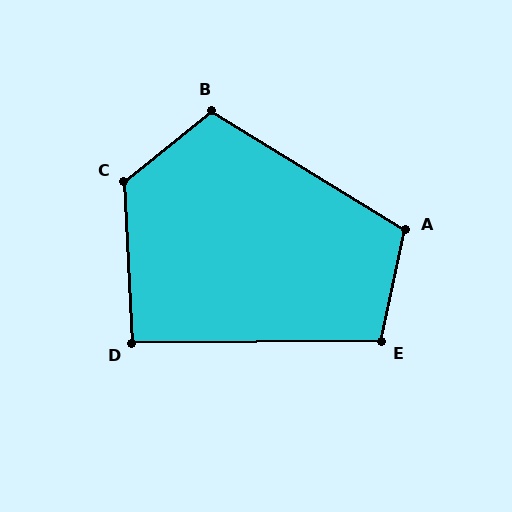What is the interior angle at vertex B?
Approximately 110 degrees (obtuse).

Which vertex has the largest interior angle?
C, at approximately 126 degrees.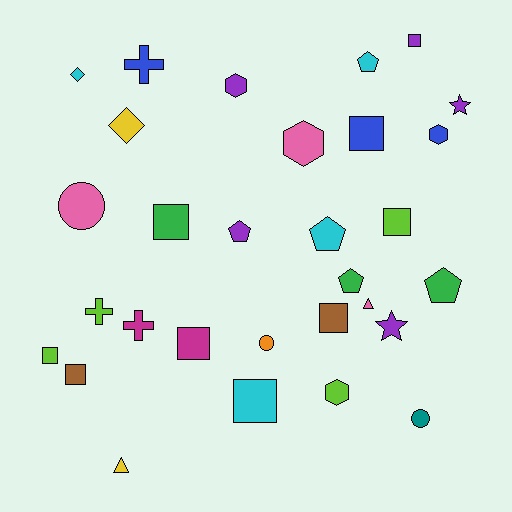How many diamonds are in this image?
There are 2 diamonds.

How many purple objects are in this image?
There are 5 purple objects.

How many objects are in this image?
There are 30 objects.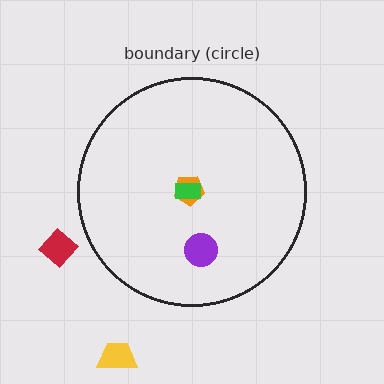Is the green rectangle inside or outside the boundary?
Inside.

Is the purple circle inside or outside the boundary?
Inside.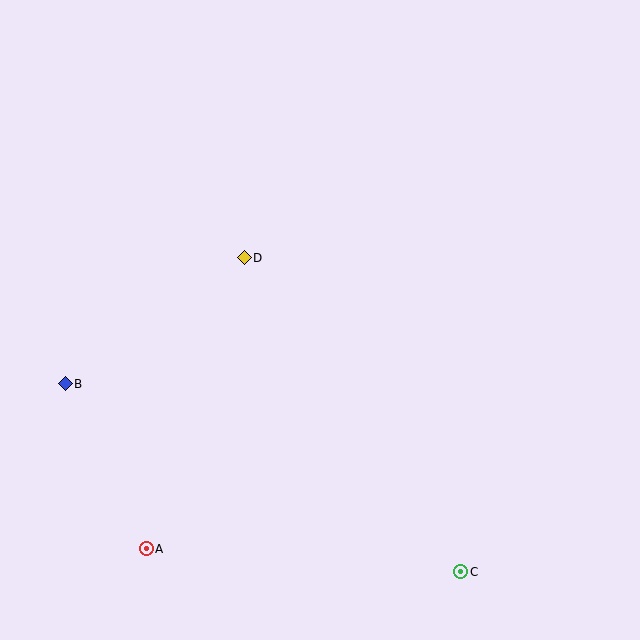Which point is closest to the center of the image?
Point D at (244, 258) is closest to the center.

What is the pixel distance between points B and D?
The distance between B and D is 219 pixels.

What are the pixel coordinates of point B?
Point B is at (65, 384).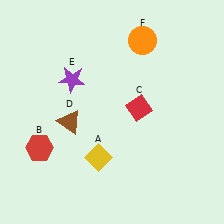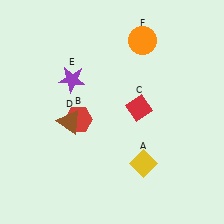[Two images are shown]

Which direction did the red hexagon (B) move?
The red hexagon (B) moved right.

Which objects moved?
The objects that moved are: the yellow diamond (A), the red hexagon (B).